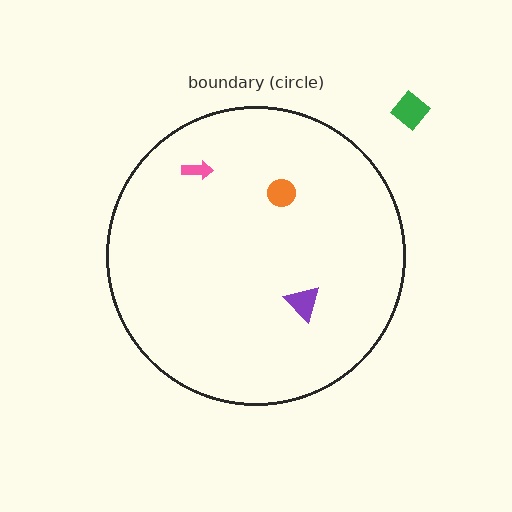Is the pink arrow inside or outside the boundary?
Inside.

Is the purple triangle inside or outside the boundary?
Inside.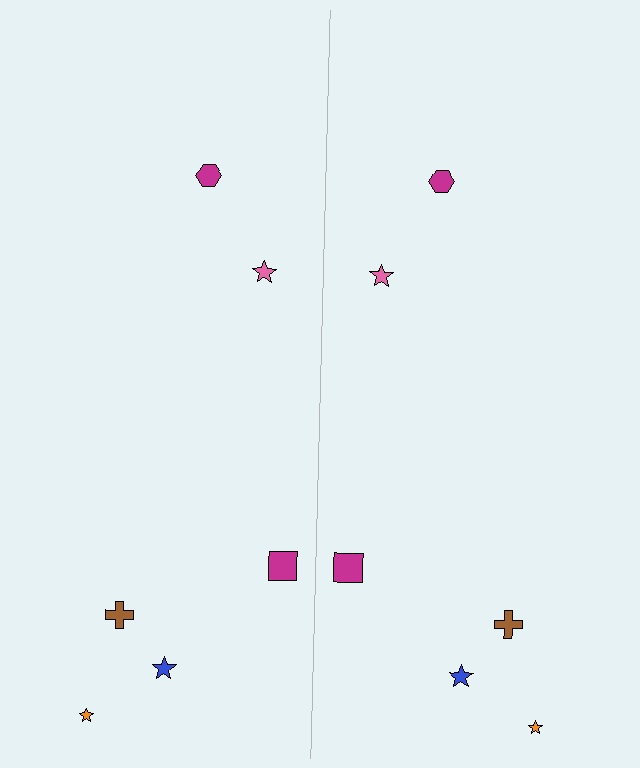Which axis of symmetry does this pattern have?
The pattern has a vertical axis of symmetry running through the center of the image.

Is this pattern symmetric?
Yes, this pattern has bilateral (reflection) symmetry.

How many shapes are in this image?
There are 12 shapes in this image.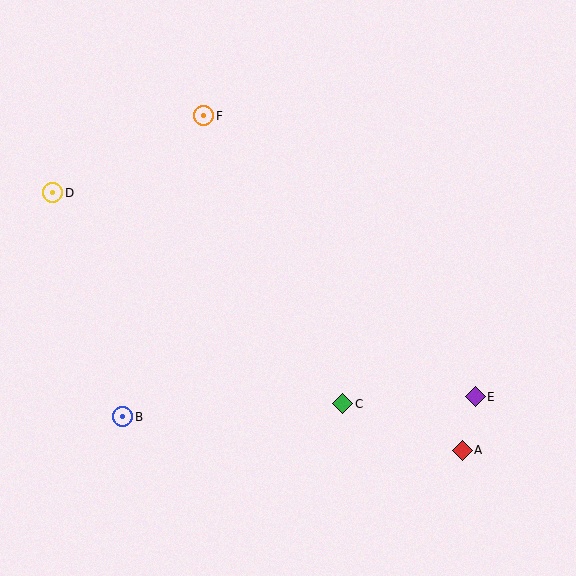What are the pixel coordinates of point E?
Point E is at (475, 397).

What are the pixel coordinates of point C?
Point C is at (343, 404).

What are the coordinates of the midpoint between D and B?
The midpoint between D and B is at (88, 305).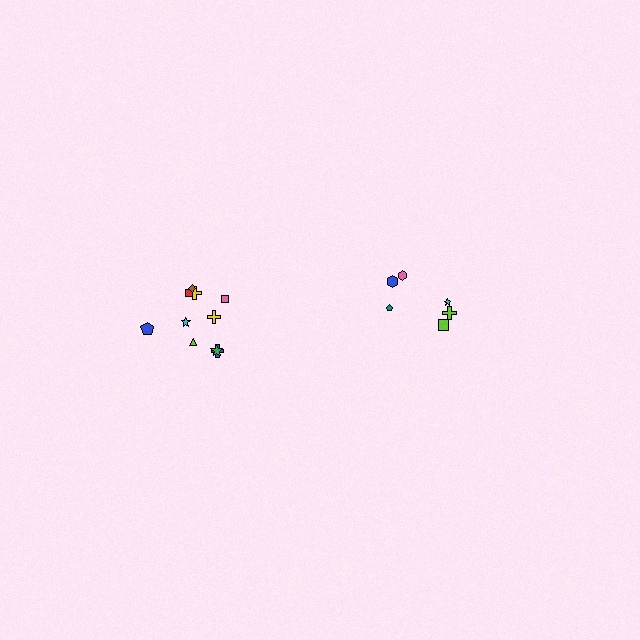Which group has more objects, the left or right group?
The left group.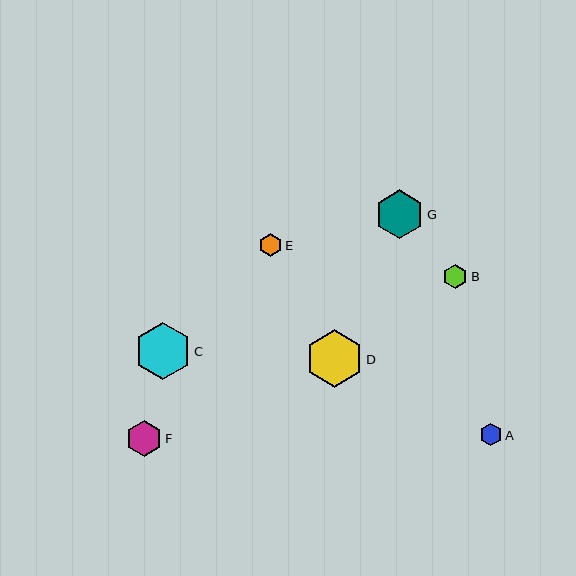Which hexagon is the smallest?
Hexagon A is the smallest with a size of approximately 22 pixels.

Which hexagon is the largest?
Hexagon D is the largest with a size of approximately 57 pixels.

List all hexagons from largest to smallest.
From largest to smallest: D, C, G, F, B, E, A.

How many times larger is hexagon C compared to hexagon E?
Hexagon C is approximately 2.5 times the size of hexagon E.